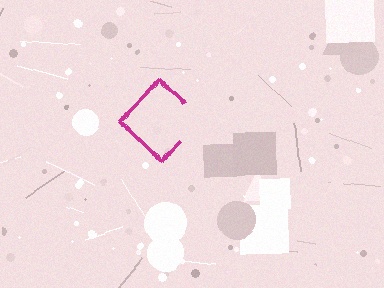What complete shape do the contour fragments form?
The contour fragments form a diamond.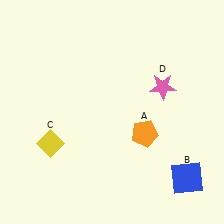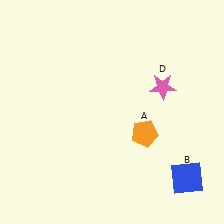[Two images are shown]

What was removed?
The yellow diamond (C) was removed in Image 2.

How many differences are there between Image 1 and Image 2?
There is 1 difference between the two images.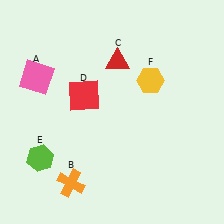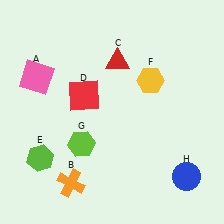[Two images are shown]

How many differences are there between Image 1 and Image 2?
There are 2 differences between the two images.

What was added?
A lime hexagon (G), a blue circle (H) were added in Image 2.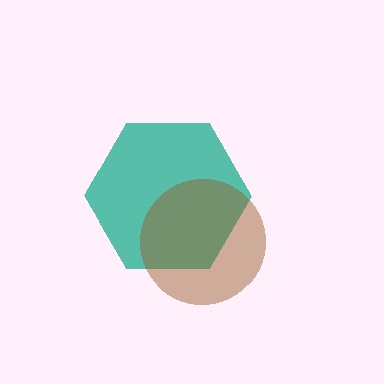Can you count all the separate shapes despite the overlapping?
Yes, there are 2 separate shapes.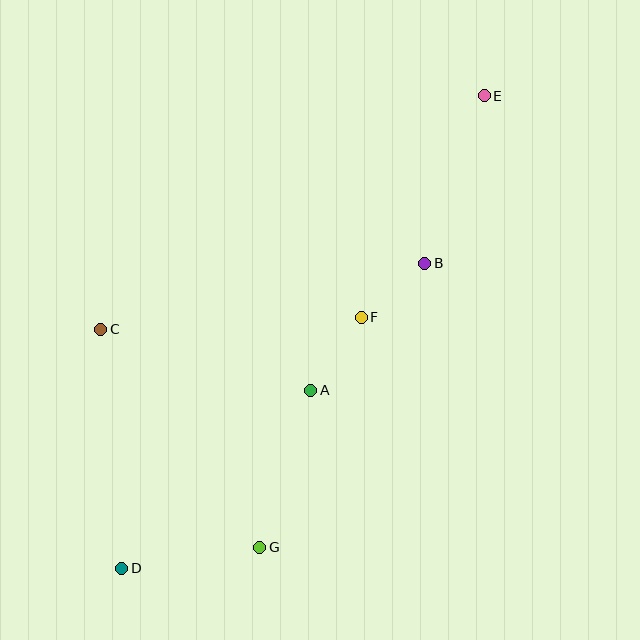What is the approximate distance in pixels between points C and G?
The distance between C and G is approximately 270 pixels.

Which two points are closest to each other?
Points B and F are closest to each other.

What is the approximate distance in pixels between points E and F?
The distance between E and F is approximately 253 pixels.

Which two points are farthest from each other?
Points D and E are farthest from each other.